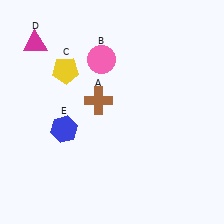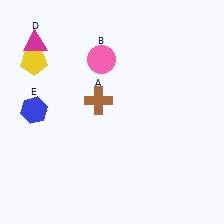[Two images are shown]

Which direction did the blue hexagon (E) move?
The blue hexagon (E) moved left.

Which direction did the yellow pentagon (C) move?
The yellow pentagon (C) moved left.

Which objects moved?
The objects that moved are: the yellow pentagon (C), the blue hexagon (E).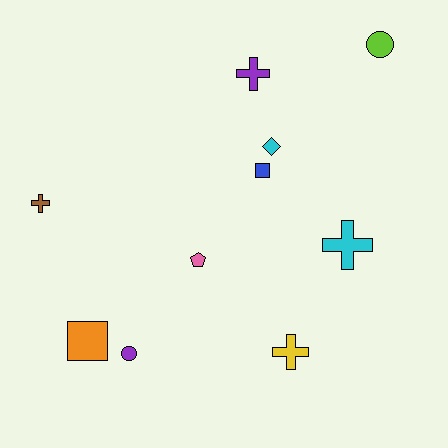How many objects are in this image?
There are 10 objects.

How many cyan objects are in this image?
There are 2 cyan objects.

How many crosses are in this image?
There are 4 crosses.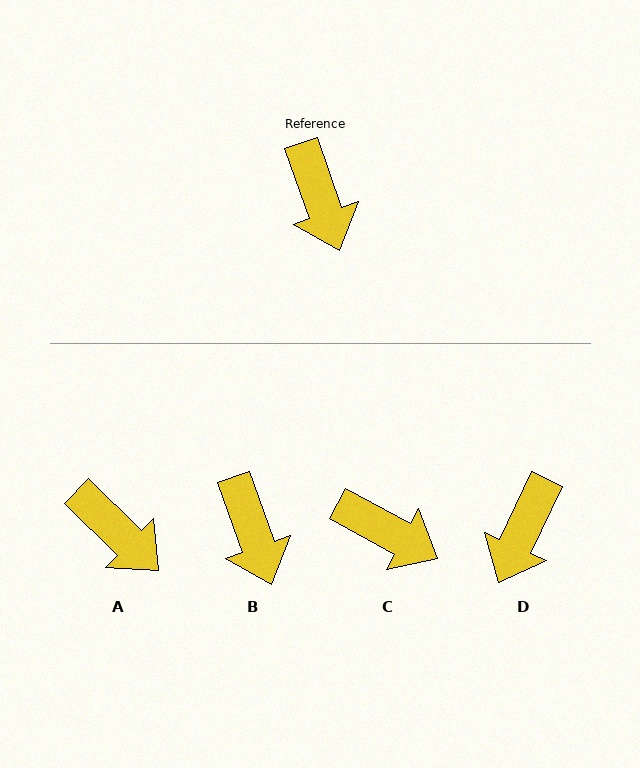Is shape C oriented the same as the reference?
No, it is off by about 42 degrees.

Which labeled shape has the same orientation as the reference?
B.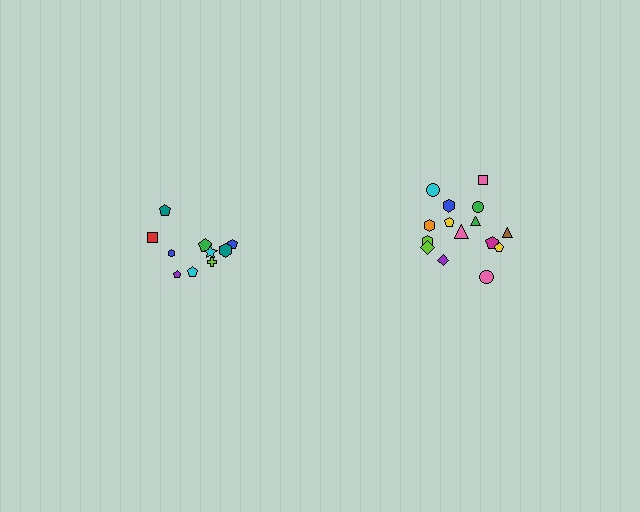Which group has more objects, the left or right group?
The right group.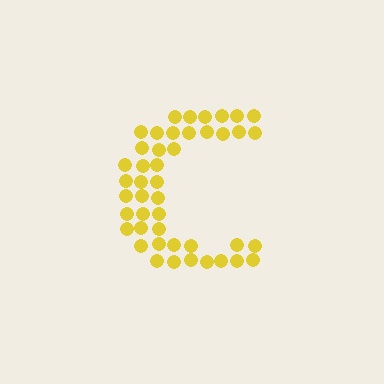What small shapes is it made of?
It is made of small circles.